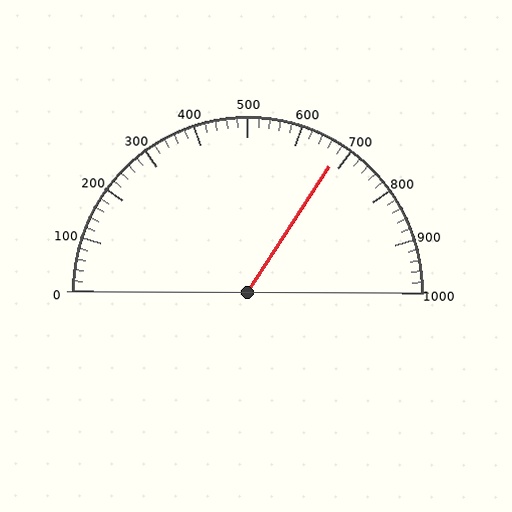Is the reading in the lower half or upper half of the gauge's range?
The reading is in the upper half of the range (0 to 1000).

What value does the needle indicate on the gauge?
The needle indicates approximately 680.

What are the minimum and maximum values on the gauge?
The gauge ranges from 0 to 1000.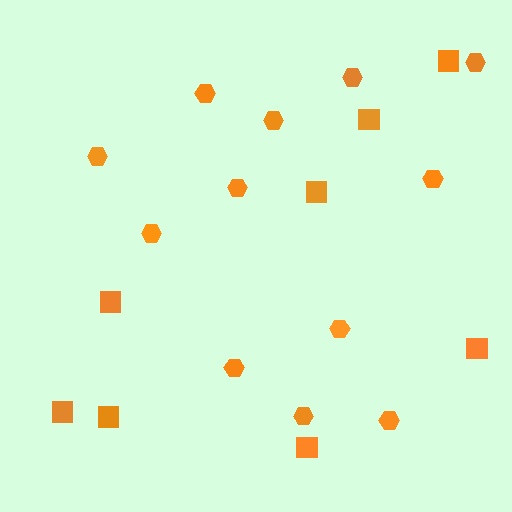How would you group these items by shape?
There are 2 groups: one group of squares (8) and one group of hexagons (12).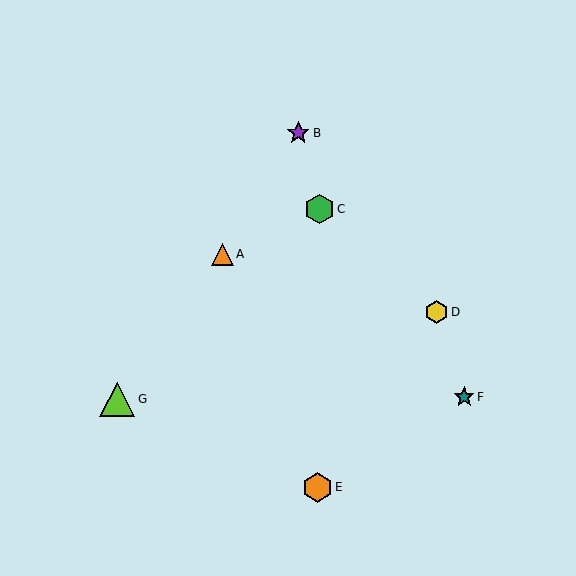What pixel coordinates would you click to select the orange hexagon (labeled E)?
Click at (317, 487) to select the orange hexagon E.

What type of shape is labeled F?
Shape F is a teal star.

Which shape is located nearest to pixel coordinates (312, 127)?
The purple star (labeled B) at (298, 133) is nearest to that location.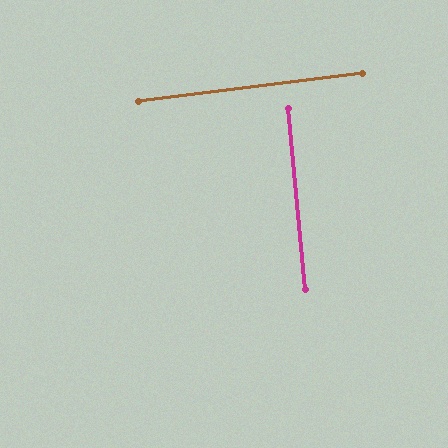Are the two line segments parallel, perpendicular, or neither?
Perpendicular — they meet at approximately 88°.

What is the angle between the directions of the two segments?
Approximately 88 degrees.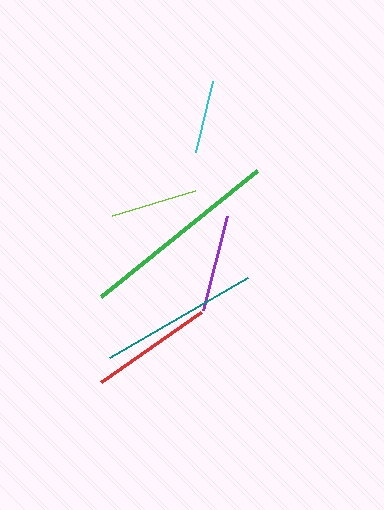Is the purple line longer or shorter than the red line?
The red line is longer than the purple line.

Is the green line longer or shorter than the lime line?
The green line is longer than the lime line.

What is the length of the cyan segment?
The cyan segment is approximately 73 pixels long.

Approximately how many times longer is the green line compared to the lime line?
The green line is approximately 2.3 times the length of the lime line.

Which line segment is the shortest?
The cyan line is the shortest at approximately 73 pixels.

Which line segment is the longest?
The green line is the longest at approximately 201 pixels.